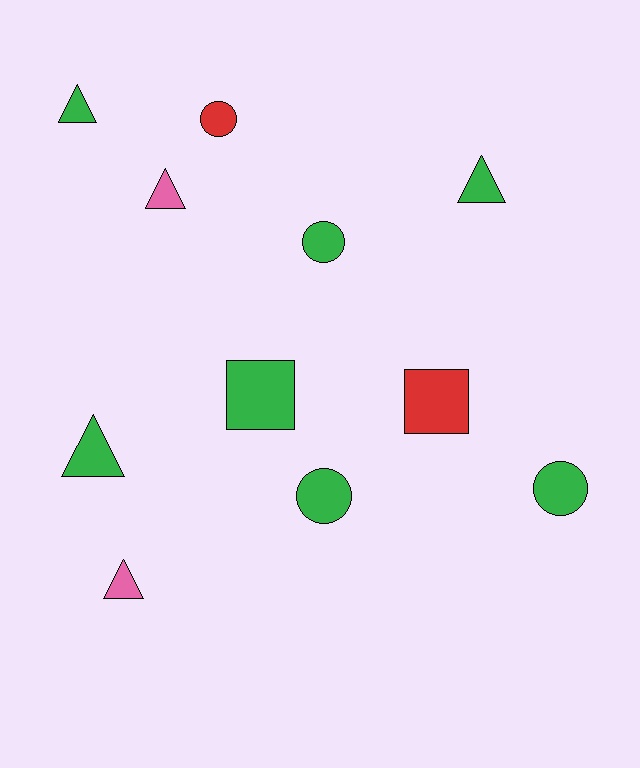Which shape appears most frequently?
Triangle, with 5 objects.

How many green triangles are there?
There are 3 green triangles.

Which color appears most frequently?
Green, with 7 objects.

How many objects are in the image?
There are 11 objects.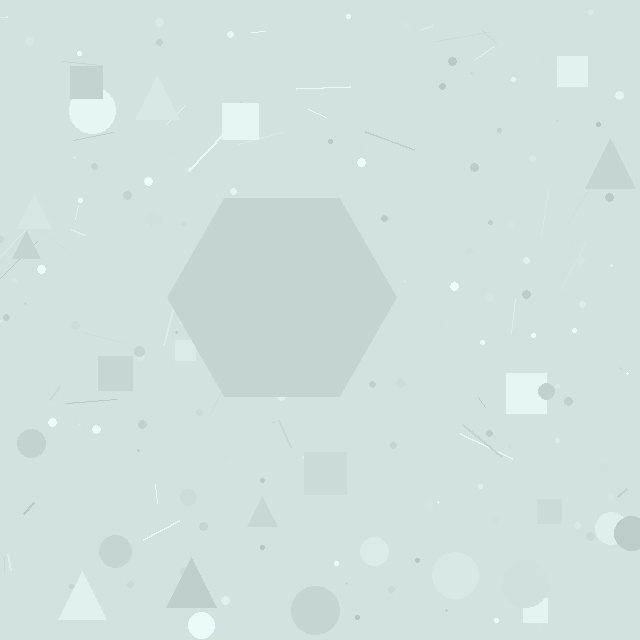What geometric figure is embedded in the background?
A hexagon is embedded in the background.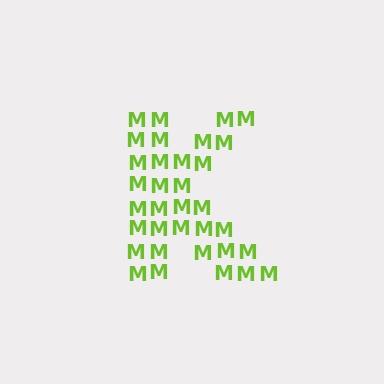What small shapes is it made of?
It is made of small letter M's.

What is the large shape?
The large shape is the letter K.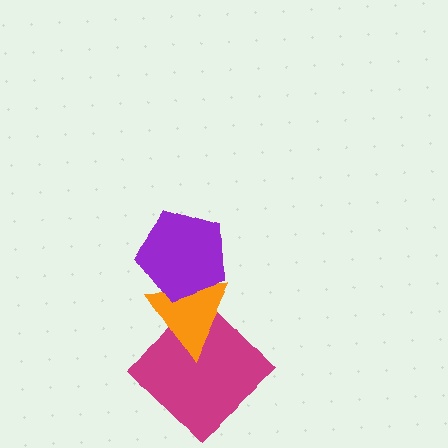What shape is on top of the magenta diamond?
The orange triangle is on top of the magenta diamond.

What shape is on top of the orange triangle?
The purple pentagon is on top of the orange triangle.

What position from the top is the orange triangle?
The orange triangle is 2nd from the top.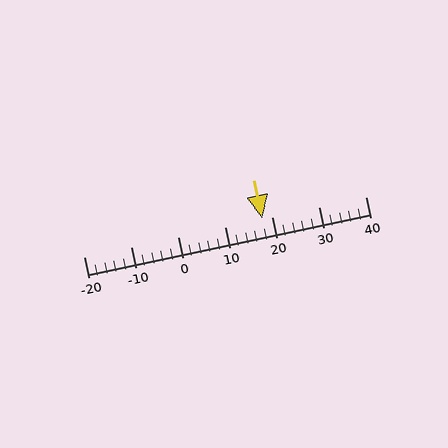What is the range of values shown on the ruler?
The ruler shows values from -20 to 40.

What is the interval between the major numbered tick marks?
The major tick marks are spaced 10 units apart.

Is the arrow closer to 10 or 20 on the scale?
The arrow is closer to 20.